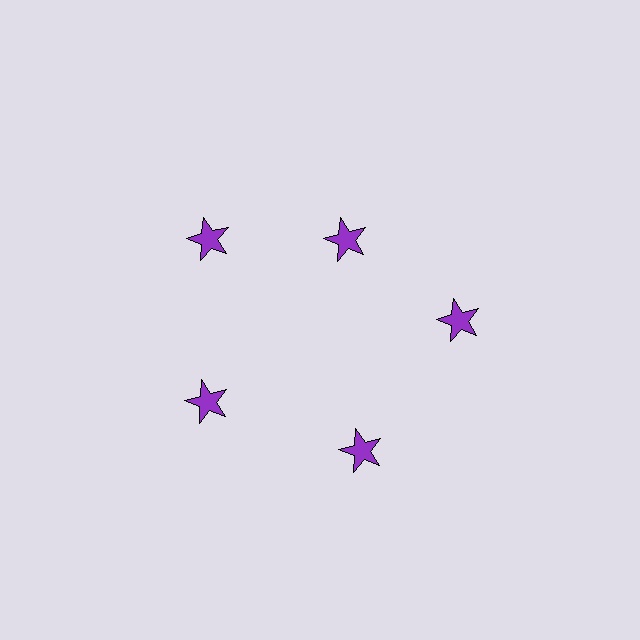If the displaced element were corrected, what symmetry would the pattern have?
It would have 5-fold rotational symmetry — the pattern would map onto itself every 72 degrees.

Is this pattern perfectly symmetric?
No. The 5 purple stars are arranged in a ring, but one element near the 1 o'clock position is pulled inward toward the center, breaking the 5-fold rotational symmetry.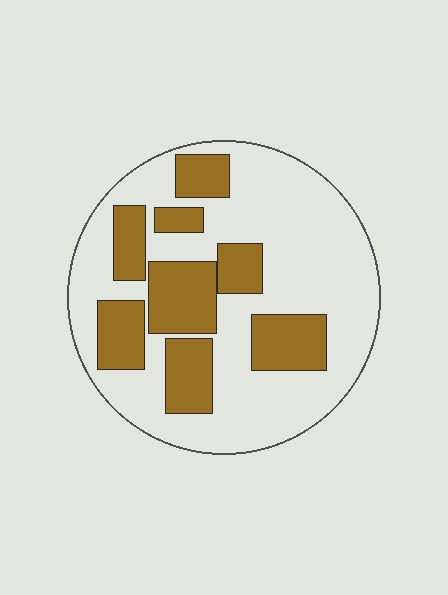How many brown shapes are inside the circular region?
8.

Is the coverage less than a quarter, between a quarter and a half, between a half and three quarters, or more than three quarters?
Between a quarter and a half.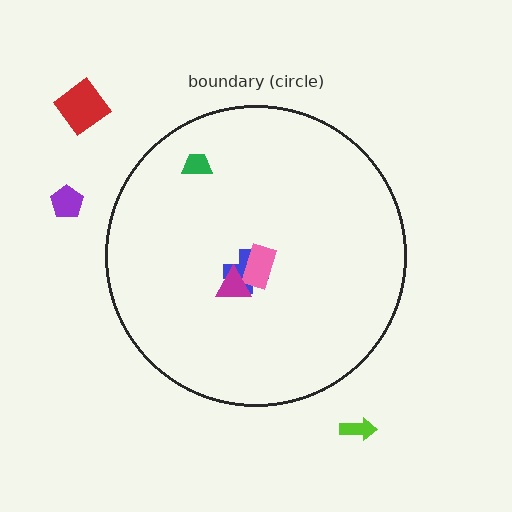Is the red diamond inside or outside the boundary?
Outside.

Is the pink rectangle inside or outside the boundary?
Inside.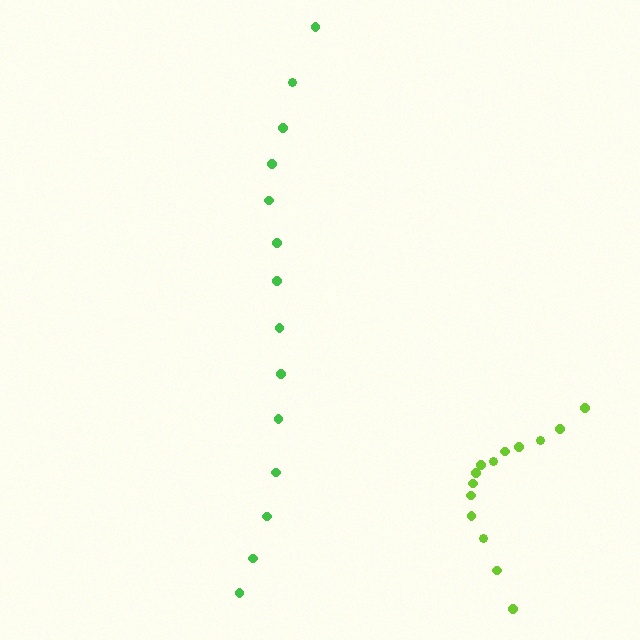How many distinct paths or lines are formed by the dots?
There are 2 distinct paths.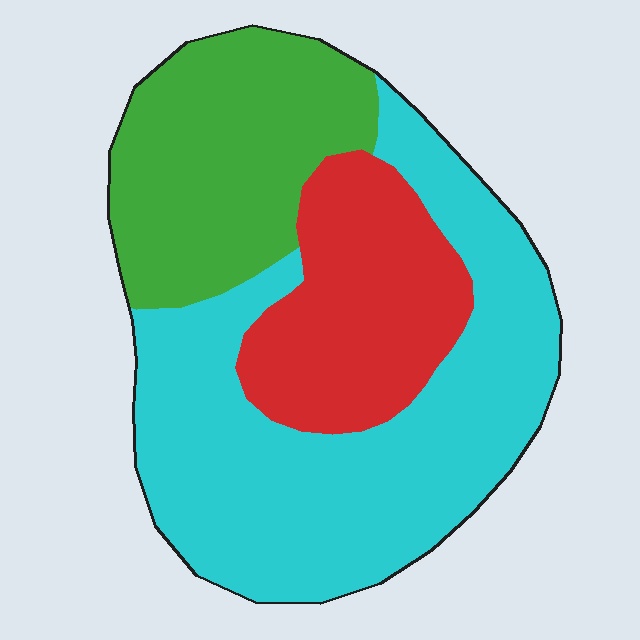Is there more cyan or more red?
Cyan.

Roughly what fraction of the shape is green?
Green takes up between a quarter and a half of the shape.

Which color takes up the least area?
Red, at roughly 20%.